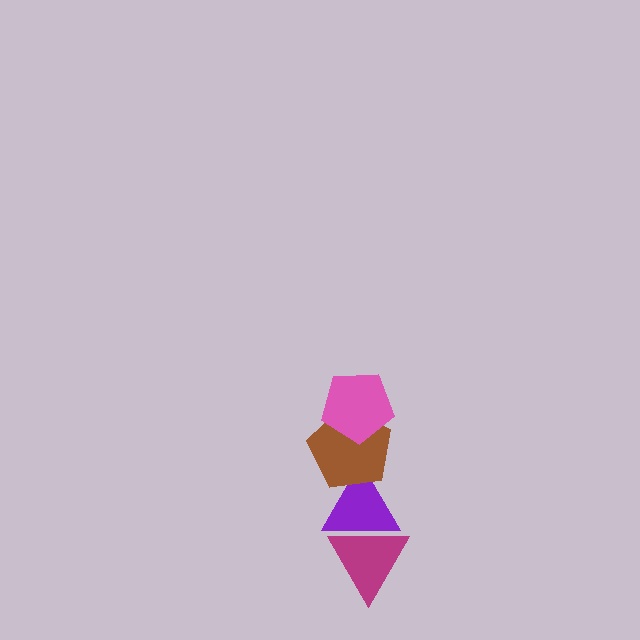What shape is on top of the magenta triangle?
The purple triangle is on top of the magenta triangle.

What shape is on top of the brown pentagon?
The pink pentagon is on top of the brown pentagon.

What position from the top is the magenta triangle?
The magenta triangle is 4th from the top.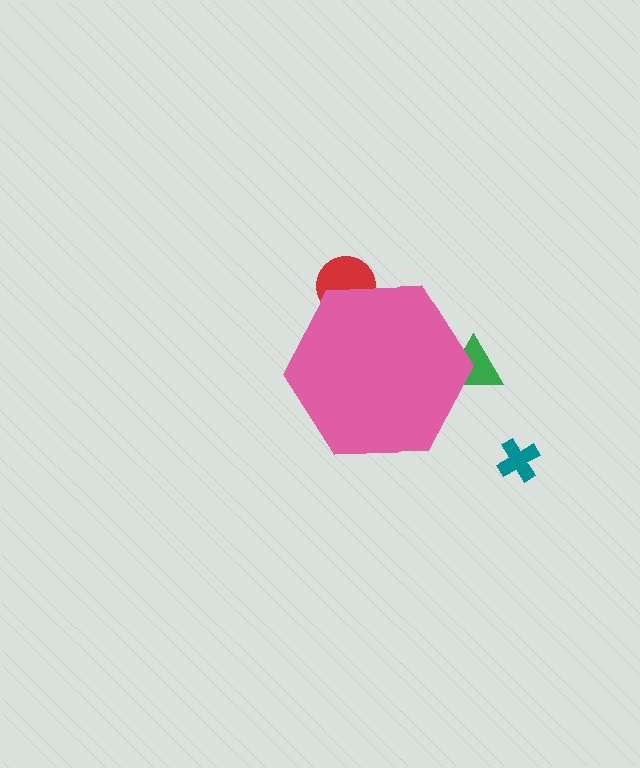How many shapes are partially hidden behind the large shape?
2 shapes are partially hidden.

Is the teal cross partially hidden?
No, the teal cross is fully visible.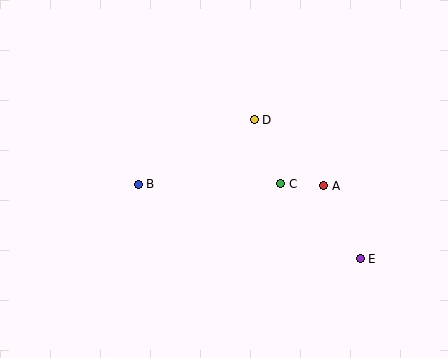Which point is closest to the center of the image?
Point C at (281, 184) is closest to the center.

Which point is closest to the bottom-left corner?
Point B is closest to the bottom-left corner.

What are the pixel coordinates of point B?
Point B is at (138, 184).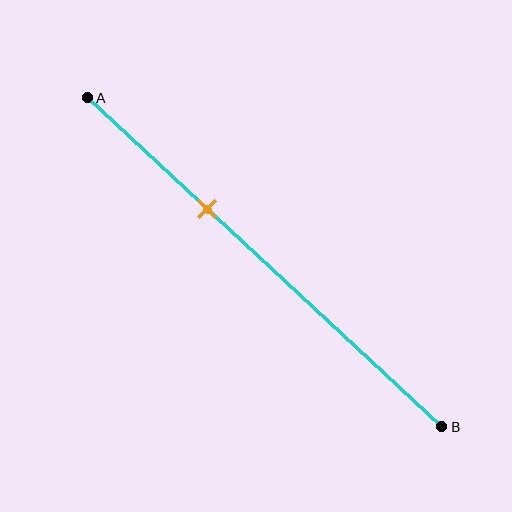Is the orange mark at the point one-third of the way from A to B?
Yes, the mark is approximately at the one-third point.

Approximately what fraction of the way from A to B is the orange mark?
The orange mark is approximately 35% of the way from A to B.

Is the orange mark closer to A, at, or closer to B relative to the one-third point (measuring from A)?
The orange mark is approximately at the one-third point of segment AB.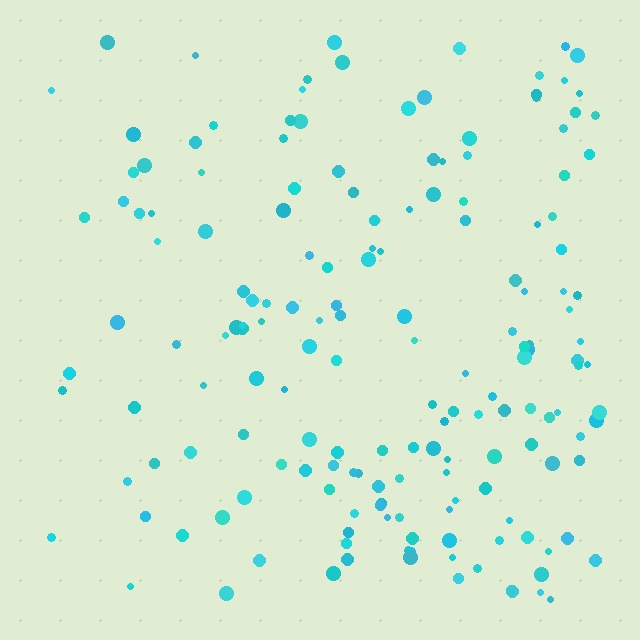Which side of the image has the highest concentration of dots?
The right.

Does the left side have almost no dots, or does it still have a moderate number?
Still a moderate number, just noticeably fewer than the right.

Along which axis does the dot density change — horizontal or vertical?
Horizontal.